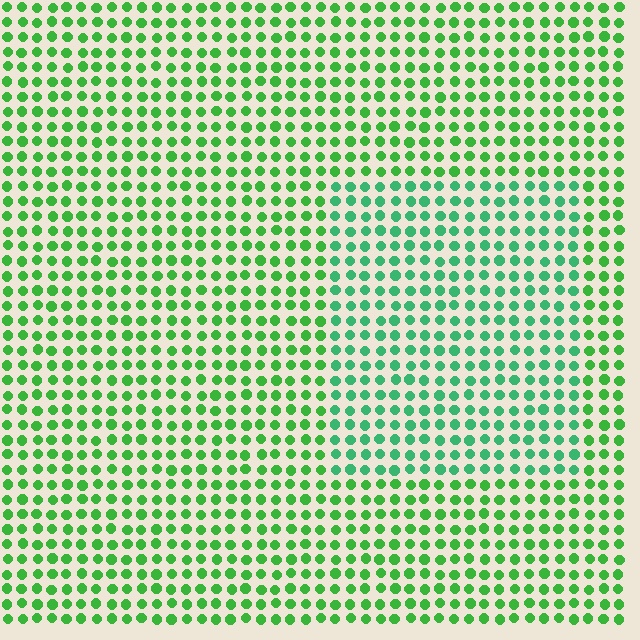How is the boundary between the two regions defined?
The boundary is defined purely by a slight shift in hue (about 25 degrees). Spacing, size, and orientation are identical on both sides.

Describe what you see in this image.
The image is filled with small green elements in a uniform arrangement. A rectangle-shaped region is visible where the elements are tinted to a slightly different hue, forming a subtle color boundary.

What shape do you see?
I see a rectangle.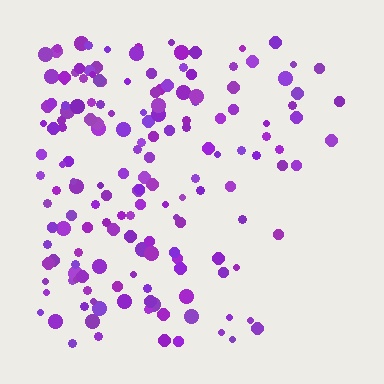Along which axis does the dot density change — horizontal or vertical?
Horizontal.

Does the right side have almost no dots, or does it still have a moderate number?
Still a moderate number, just noticeably fewer than the left.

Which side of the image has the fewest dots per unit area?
The right.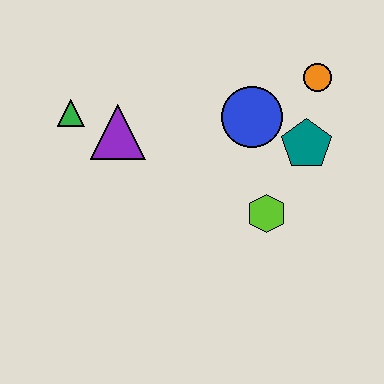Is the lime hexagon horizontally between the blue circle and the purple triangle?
No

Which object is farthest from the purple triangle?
The orange circle is farthest from the purple triangle.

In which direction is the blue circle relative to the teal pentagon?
The blue circle is to the left of the teal pentagon.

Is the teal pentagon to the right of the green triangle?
Yes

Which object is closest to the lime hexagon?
The teal pentagon is closest to the lime hexagon.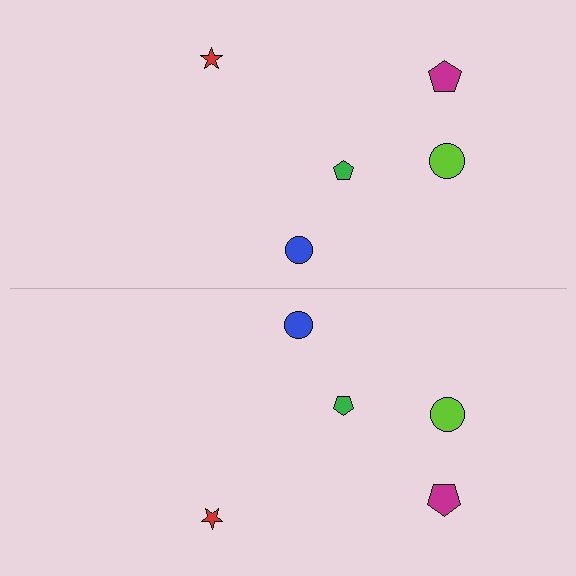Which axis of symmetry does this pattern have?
The pattern has a horizontal axis of symmetry running through the center of the image.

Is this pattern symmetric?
Yes, this pattern has bilateral (reflection) symmetry.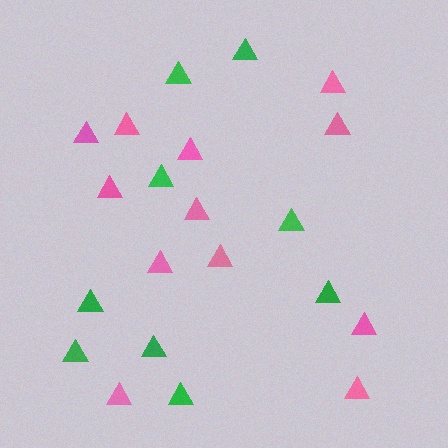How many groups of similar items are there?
There are 2 groups: one group of green triangles (9) and one group of pink triangles (12).